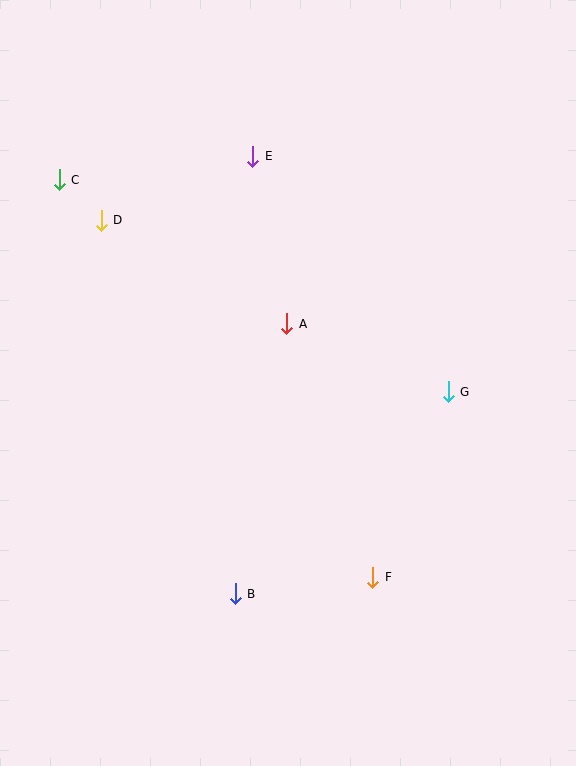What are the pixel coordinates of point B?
Point B is at (235, 594).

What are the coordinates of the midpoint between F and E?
The midpoint between F and E is at (313, 367).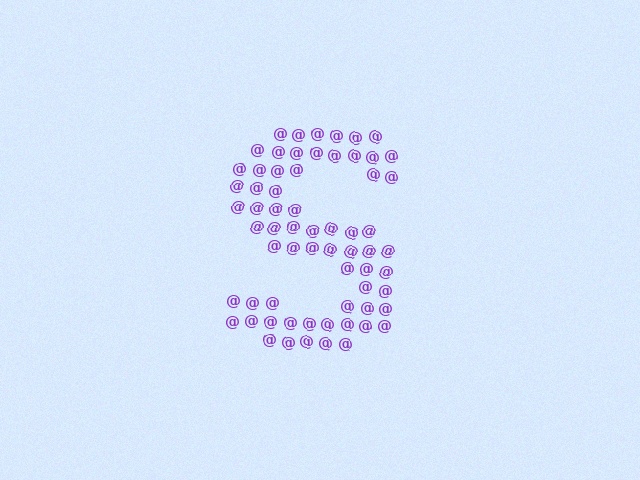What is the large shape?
The large shape is the letter S.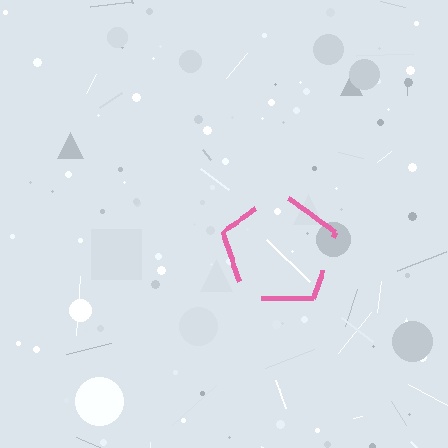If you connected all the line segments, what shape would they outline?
They would outline a pentagon.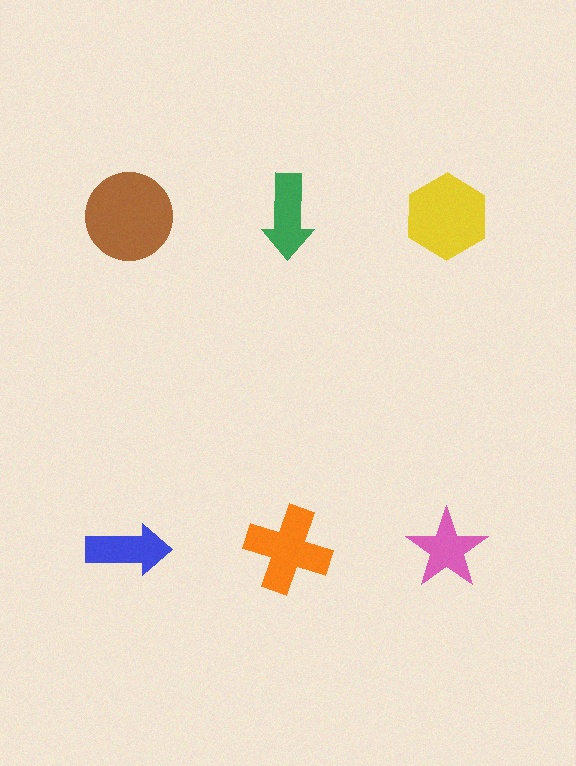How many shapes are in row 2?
3 shapes.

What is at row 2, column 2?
An orange cross.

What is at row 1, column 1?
A brown circle.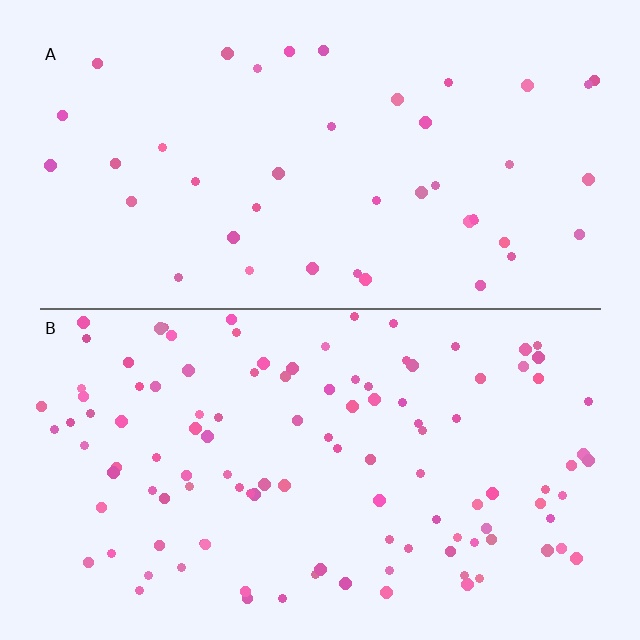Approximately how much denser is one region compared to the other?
Approximately 2.6× — region B over region A.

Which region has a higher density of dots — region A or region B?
B (the bottom).